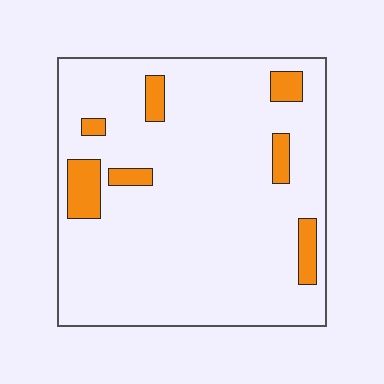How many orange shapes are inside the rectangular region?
7.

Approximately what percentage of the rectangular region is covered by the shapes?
Approximately 10%.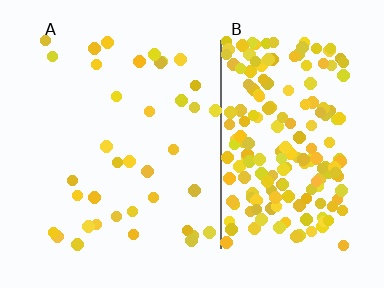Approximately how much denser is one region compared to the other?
Approximately 5.5× — region B over region A.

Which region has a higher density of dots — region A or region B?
B (the right).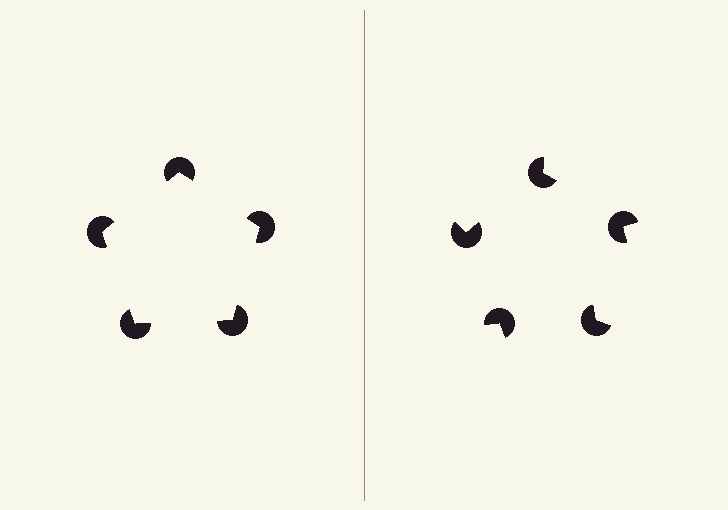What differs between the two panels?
The pac-man discs are positioned identically on both sides; only the wedge orientations differ. On the left they align to a pentagon; on the right they are misaligned.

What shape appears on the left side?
An illusory pentagon.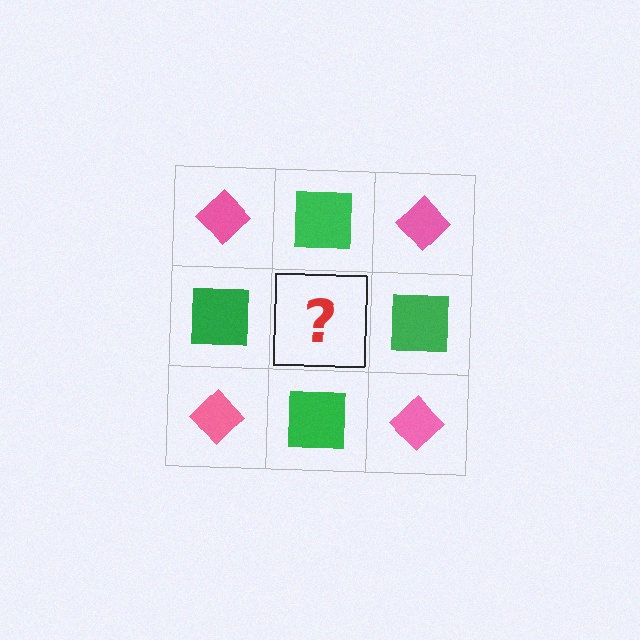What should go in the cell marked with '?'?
The missing cell should contain a pink diamond.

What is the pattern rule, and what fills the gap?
The rule is that it alternates pink diamond and green square in a checkerboard pattern. The gap should be filled with a pink diamond.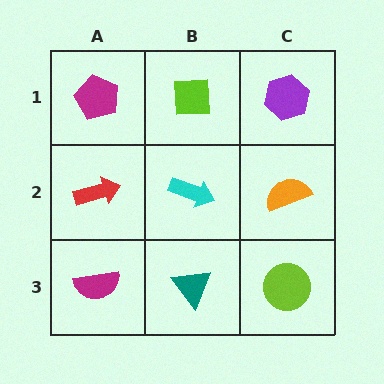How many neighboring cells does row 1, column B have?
3.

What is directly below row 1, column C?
An orange semicircle.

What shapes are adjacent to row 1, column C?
An orange semicircle (row 2, column C), a lime square (row 1, column B).